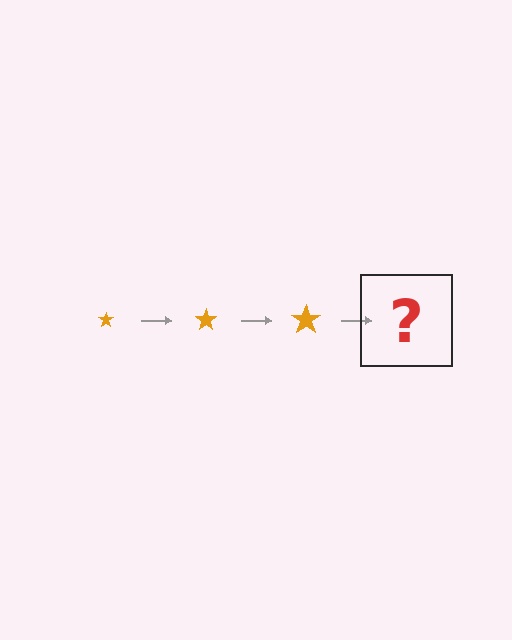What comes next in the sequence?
The next element should be an orange star, larger than the previous one.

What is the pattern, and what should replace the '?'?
The pattern is that the star gets progressively larger each step. The '?' should be an orange star, larger than the previous one.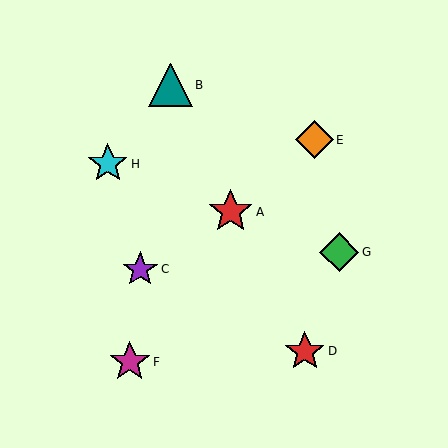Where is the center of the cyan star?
The center of the cyan star is at (108, 164).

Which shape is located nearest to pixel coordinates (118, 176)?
The cyan star (labeled H) at (108, 164) is nearest to that location.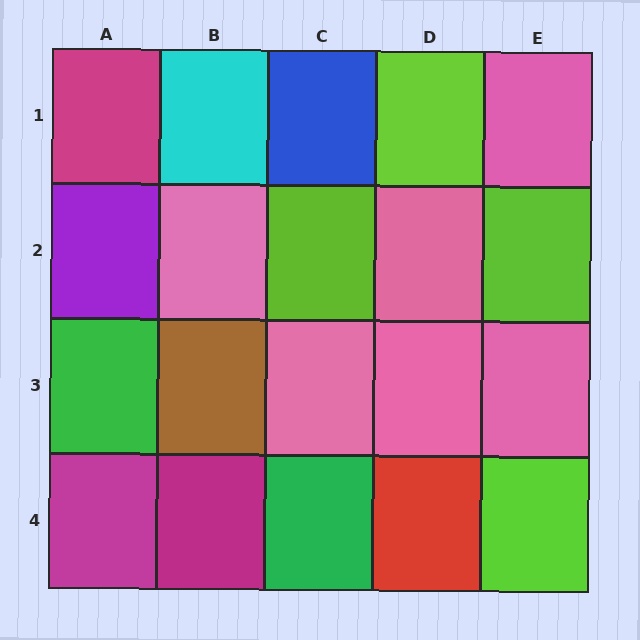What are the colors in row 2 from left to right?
Purple, pink, lime, pink, lime.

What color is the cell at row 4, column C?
Green.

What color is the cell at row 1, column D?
Lime.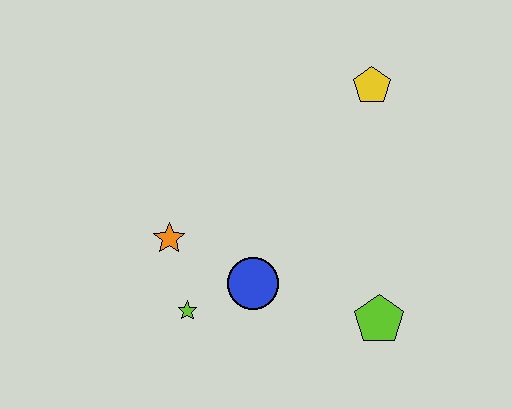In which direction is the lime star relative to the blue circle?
The lime star is to the left of the blue circle.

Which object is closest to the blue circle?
The lime star is closest to the blue circle.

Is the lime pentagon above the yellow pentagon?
No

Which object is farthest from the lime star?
The yellow pentagon is farthest from the lime star.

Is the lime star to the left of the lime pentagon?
Yes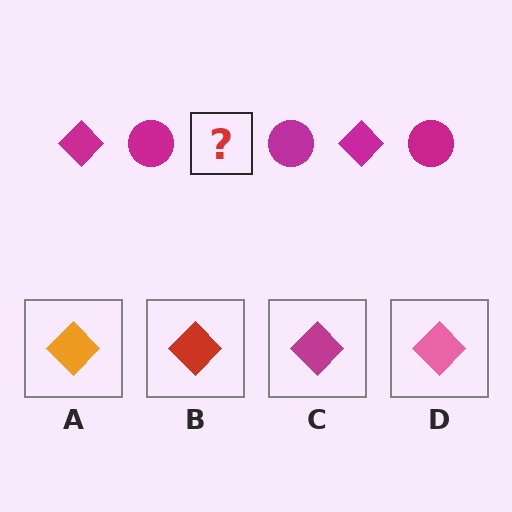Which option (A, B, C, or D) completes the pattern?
C.